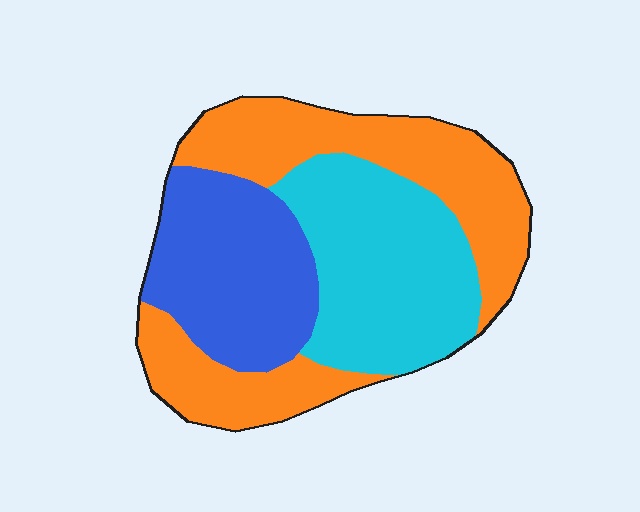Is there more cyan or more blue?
Cyan.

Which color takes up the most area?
Orange, at roughly 40%.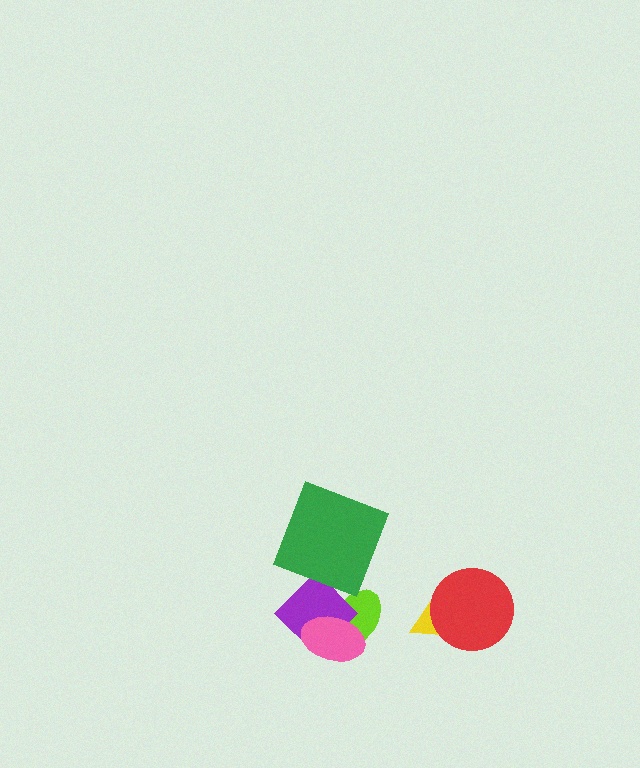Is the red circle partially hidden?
No, no other shape covers it.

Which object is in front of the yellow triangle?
The red circle is in front of the yellow triangle.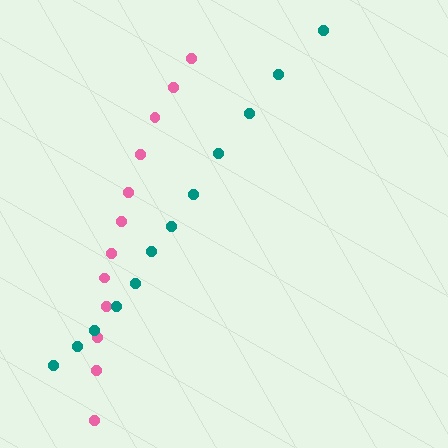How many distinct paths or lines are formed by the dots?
There are 2 distinct paths.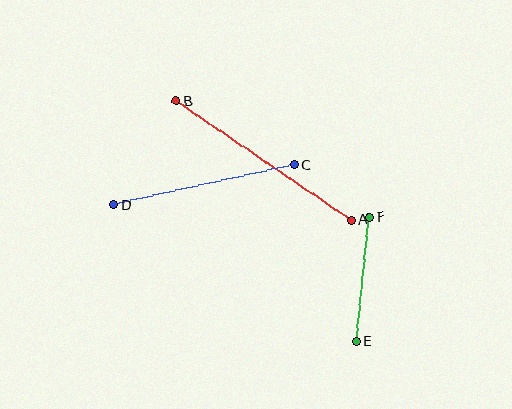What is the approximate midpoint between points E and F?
The midpoint is at approximately (363, 280) pixels.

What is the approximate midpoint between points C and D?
The midpoint is at approximately (204, 185) pixels.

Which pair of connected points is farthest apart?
Points A and B are farthest apart.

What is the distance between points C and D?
The distance is approximately 185 pixels.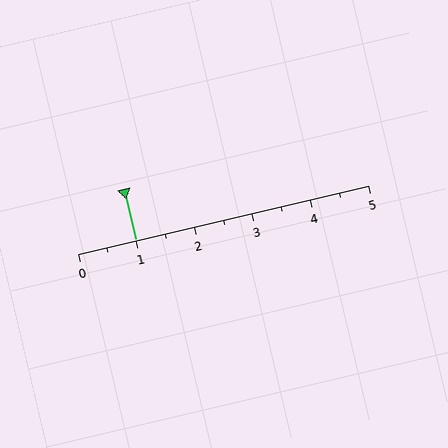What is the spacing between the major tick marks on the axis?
The major ticks are spaced 1 apart.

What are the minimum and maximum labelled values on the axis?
The axis runs from 0 to 5.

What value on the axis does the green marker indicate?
The marker indicates approximately 1.